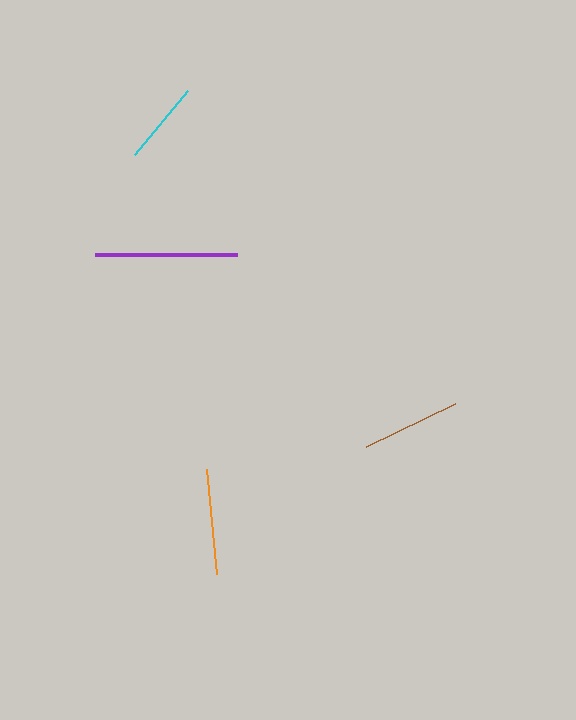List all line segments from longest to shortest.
From longest to shortest: purple, orange, brown, cyan.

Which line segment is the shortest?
The cyan line is the shortest at approximately 83 pixels.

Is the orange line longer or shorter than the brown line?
The orange line is longer than the brown line.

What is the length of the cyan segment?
The cyan segment is approximately 83 pixels long.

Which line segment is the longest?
The purple line is the longest at approximately 142 pixels.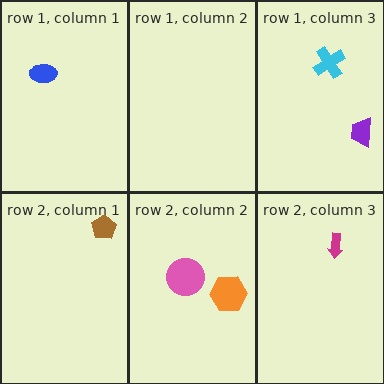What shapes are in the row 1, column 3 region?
The cyan cross, the purple trapezoid.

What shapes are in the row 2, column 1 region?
The brown pentagon.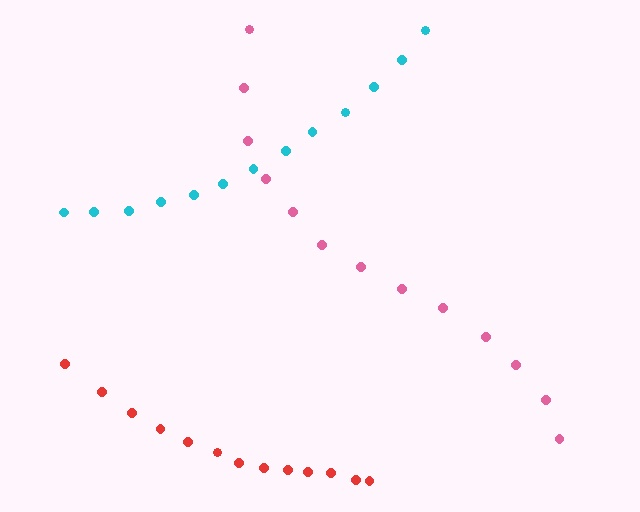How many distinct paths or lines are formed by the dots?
There are 3 distinct paths.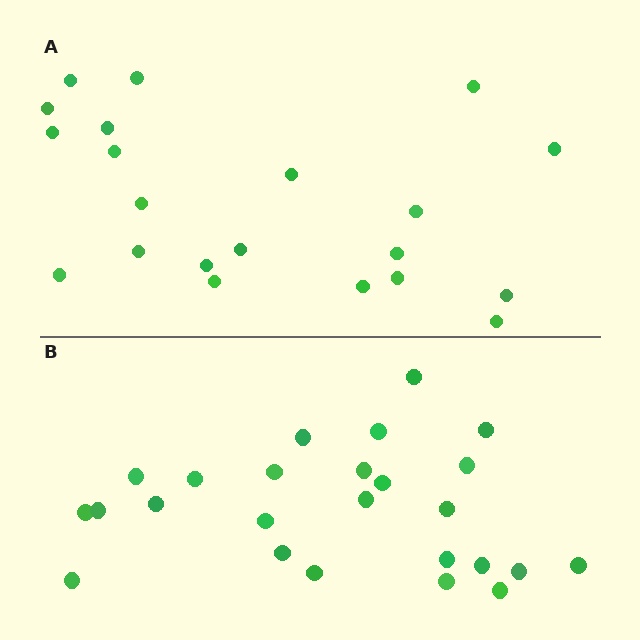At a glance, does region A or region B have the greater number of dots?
Region B (the bottom region) has more dots.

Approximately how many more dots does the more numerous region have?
Region B has about 4 more dots than region A.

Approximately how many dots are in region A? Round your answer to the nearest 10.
About 20 dots. (The exact count is 21, which rounds to 20.)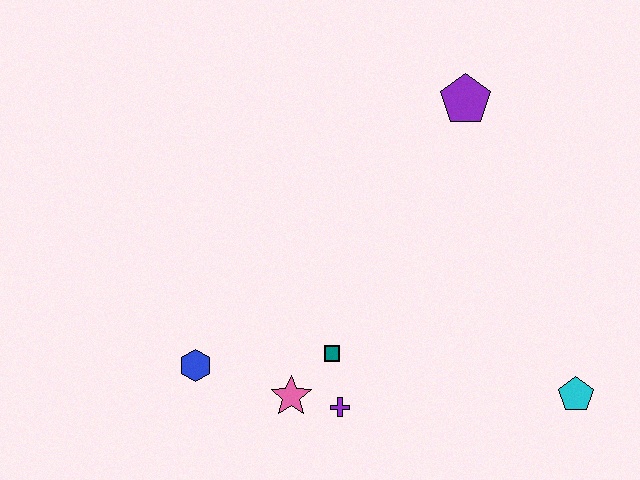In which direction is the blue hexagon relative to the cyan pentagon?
The blue hexagon is to the left of the cyan pentagon.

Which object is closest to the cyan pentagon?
The purple cross is closest to the cyan pentagon.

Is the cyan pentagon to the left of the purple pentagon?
No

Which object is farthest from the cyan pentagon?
The blue hexagon is farthest from the cyan pentagon.